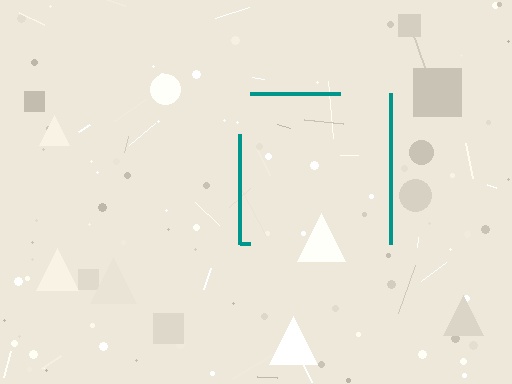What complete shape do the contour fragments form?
The contour fragments form a square.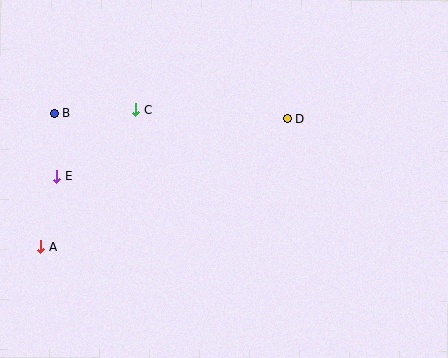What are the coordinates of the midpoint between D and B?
The midpoint between D and B is at (171, 116).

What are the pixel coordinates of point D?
Point D is at (288, 119).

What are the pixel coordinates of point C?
Point C is at (136, 110).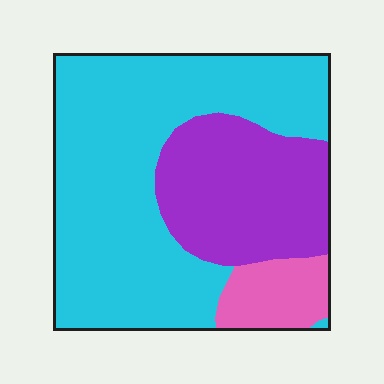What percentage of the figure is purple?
Purple takes up about one quarter (1/4) of the figure.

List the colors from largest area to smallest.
From largest to smallest: cyan, purple, pink.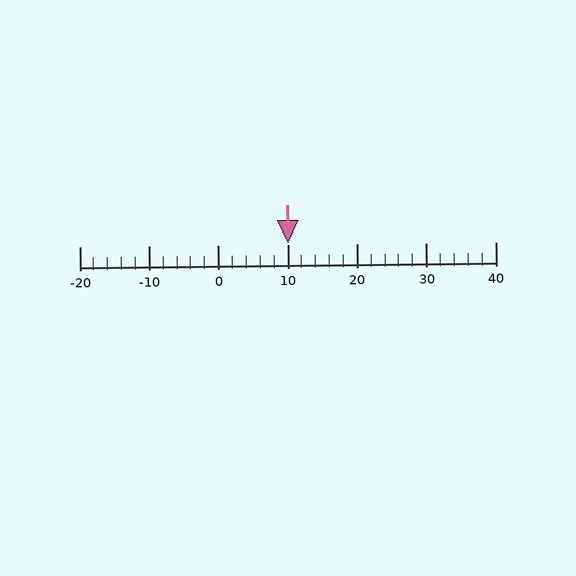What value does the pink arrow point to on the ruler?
The pink arrow points to approximately 10.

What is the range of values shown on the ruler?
The ruler shows values from -20 to 40.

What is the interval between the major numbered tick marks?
The major tick marks are spaced 10 units apart.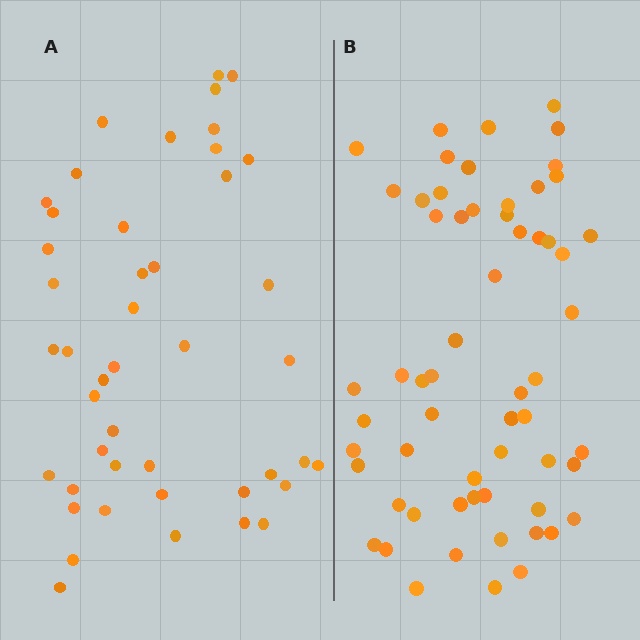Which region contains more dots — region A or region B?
Region B (the right region) has more dots.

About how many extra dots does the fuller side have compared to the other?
Region B has approximately 15 more dots than region A.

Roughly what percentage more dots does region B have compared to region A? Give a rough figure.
About 35% more.